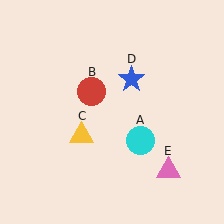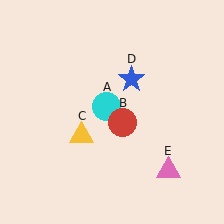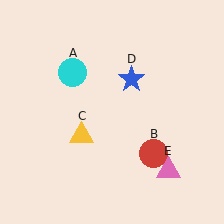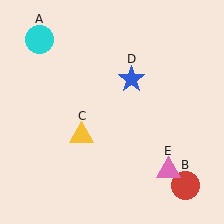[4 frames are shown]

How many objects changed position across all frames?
2 objects changed position: cyan circle (object A), red circle (object B).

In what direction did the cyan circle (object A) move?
The cyan circle (object A) moved up and to the left.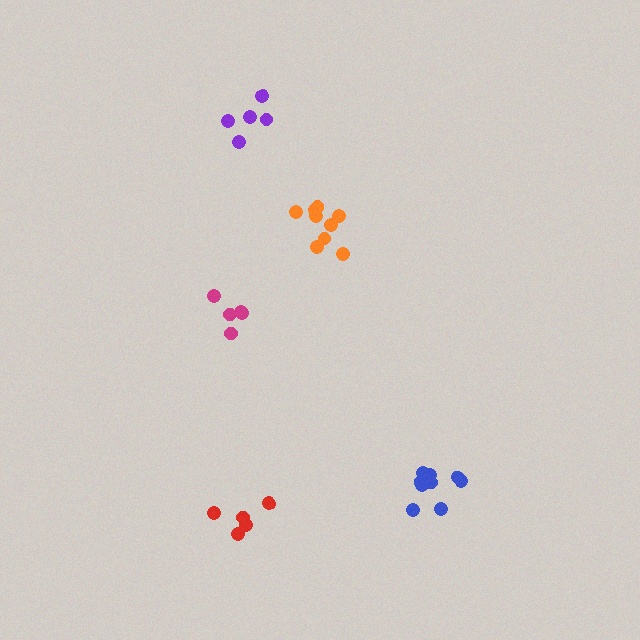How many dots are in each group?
Group 1: 9 dots, Group 2: 5 dots, Group 3: 5 dots, Group 4: 5 dots, Group 5: 9 dots (33 total).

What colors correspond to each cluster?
The clusters are colored: blue, magenta, purple, red, orange.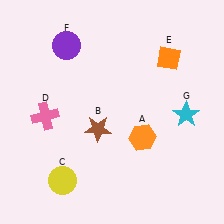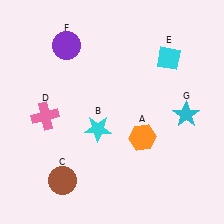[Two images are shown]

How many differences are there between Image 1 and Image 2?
There are 3 differences between the two images.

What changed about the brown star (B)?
In Image 1, B is brown. In Image 2, it changed to cyan.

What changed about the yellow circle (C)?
In Image 1, C is yellow. In Image 2, it changed to brown.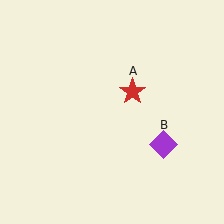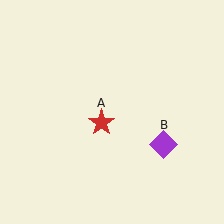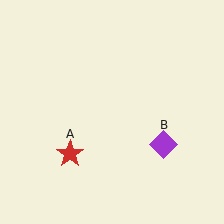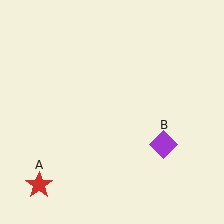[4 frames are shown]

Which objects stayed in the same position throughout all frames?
Purple diamond (object B) remained stationary.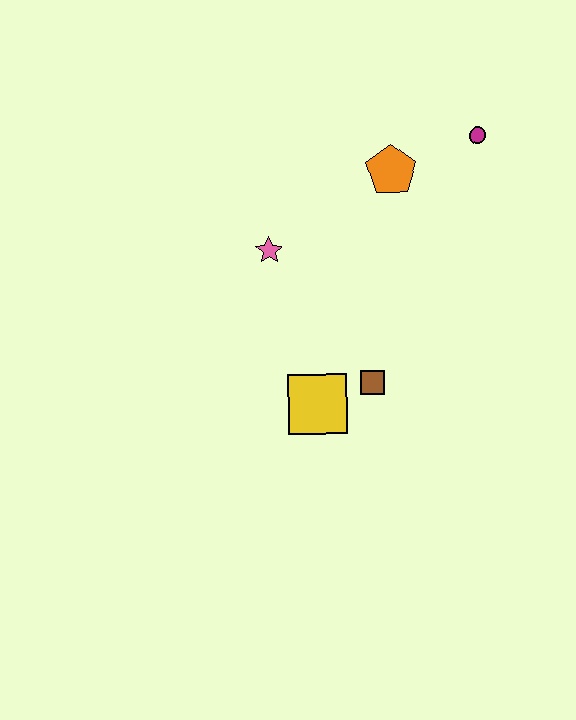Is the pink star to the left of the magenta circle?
Yes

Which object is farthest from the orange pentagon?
The yellow square is farthest from the orange pentagon.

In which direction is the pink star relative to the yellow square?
The pink star is above the yellow square.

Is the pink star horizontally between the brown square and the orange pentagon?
No